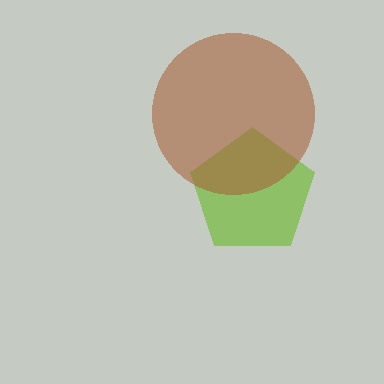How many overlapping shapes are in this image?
There are 2 overlapping shapes in the image.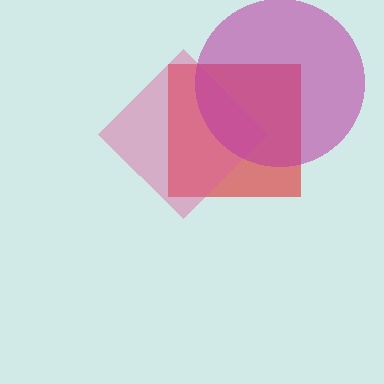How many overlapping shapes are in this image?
There are 3 overlapping shapes in the image.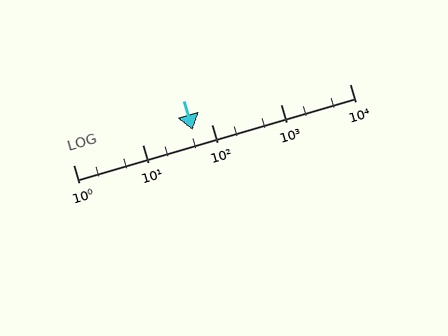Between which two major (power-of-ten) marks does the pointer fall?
The pointer is between 10 and 100.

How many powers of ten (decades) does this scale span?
The scale spans 4 decades, from 1 to 10000.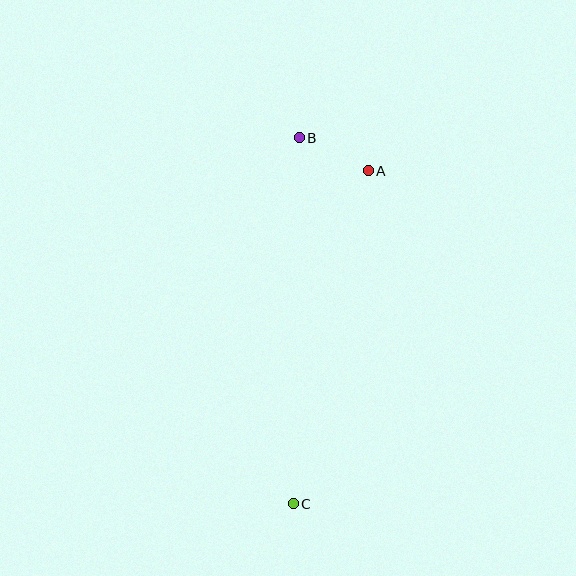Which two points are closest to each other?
Points A and B are closest to each other.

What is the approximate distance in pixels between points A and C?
The distance between A and C is approximately 341 pixels.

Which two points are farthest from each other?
Points B and C are farthest from each other.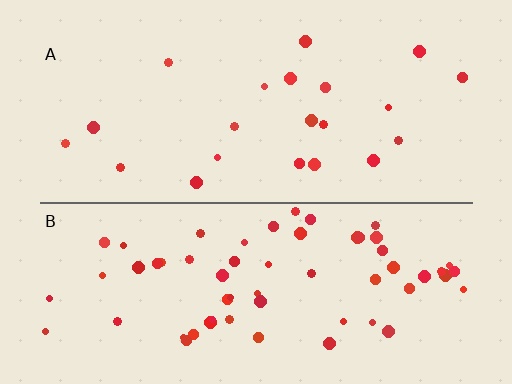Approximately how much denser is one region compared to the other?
Approximately 2.8× — region B over region A.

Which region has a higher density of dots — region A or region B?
B (the bottom).